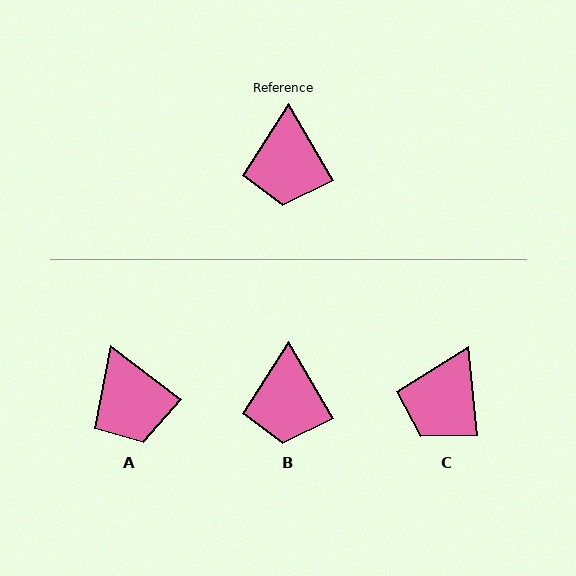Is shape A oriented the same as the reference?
No, it is off by about 22 degrees.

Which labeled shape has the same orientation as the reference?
B.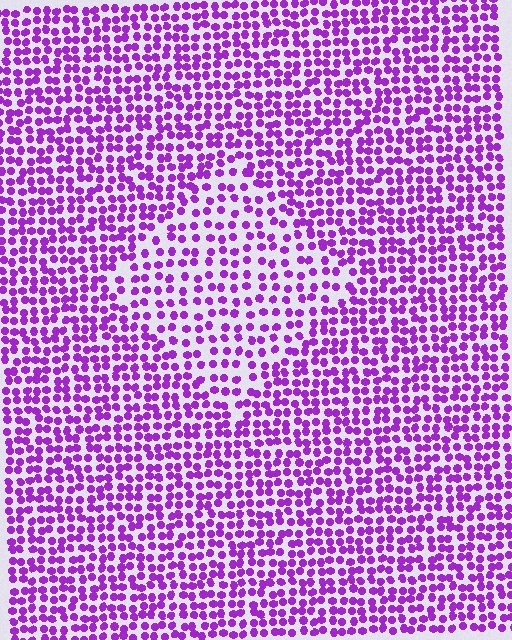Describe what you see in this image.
The image contains small purple elements arranged at two different densities. A diamond-shaped region is visible where the elements are less densely packed than the surrounding area.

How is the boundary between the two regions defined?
The boundary is defined by a change in element density (approximately 1.6x ratio). All elements are the same color, size, and shape.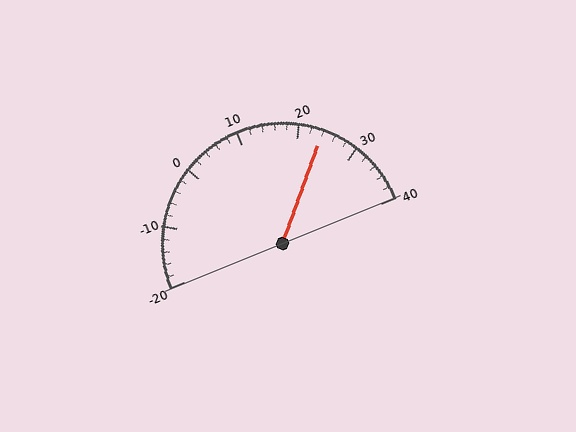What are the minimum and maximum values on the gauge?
The gauge ranges from -20 to 40.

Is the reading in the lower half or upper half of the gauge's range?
The reading is in the upper half of the range (-20 to 40).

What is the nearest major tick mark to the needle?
The nearest major tick mark is 20.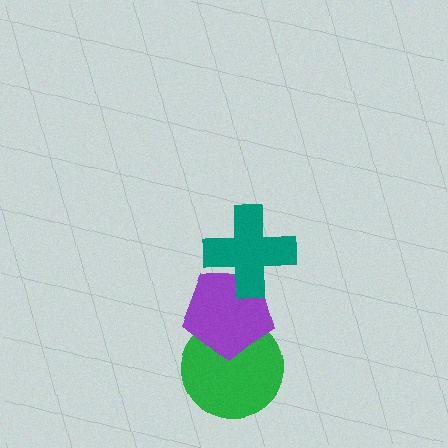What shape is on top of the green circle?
The purple pentagon is on top of the green circle.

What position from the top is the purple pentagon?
The purple pentagon is 2nd from the top.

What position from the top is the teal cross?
The teal cross is 1st from the top.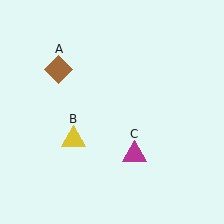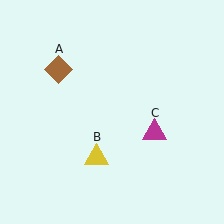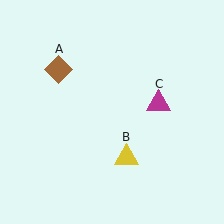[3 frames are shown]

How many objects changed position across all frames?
2 objects changed position: yellow triangle (object B), magenta triangle (object C).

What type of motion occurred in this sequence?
The yellow triangle (object B), magenta triangle (object C) rotated counterclockwise around the center of the scene.